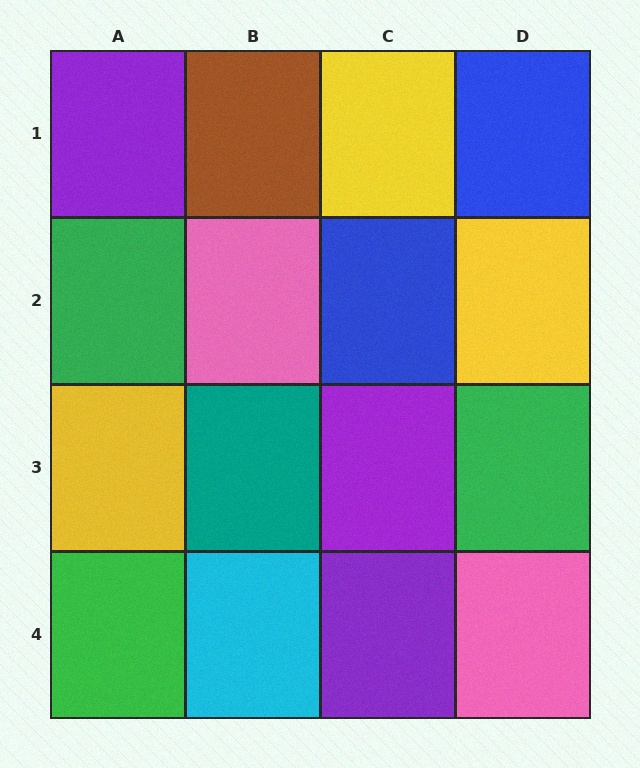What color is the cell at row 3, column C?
Purple.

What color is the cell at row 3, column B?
Teal.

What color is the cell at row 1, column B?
Brown.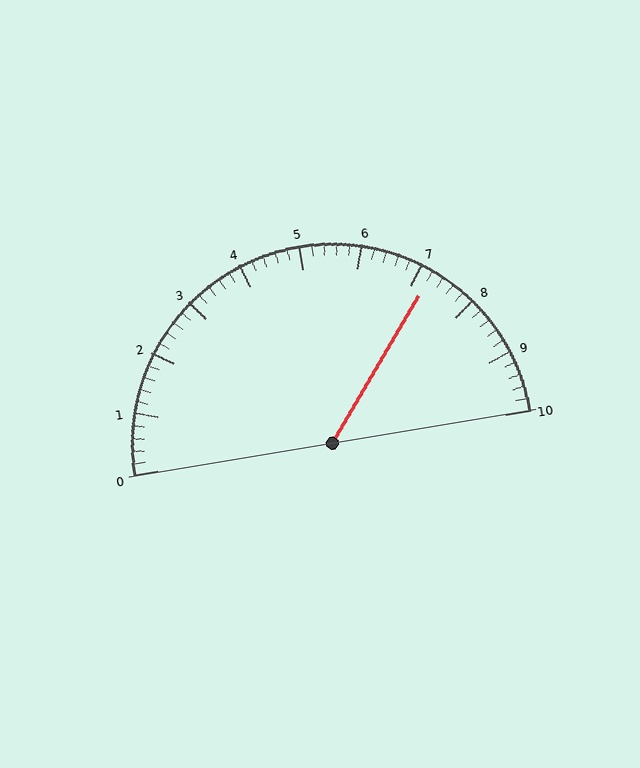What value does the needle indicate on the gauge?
The needle indicates approximately 7.2.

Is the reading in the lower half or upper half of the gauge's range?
The reading is in the upper half of the range (0 to 10).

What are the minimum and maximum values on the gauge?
The gauge ranges from 0 to 10.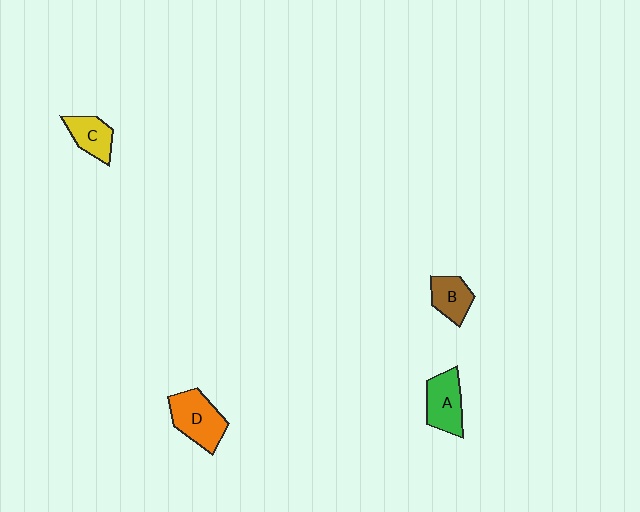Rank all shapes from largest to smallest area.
From largest to smallest: D (orange), A (green), C (yellow), B (brown).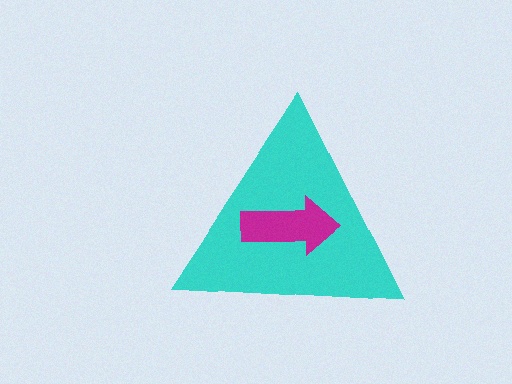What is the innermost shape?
The magenta arrow.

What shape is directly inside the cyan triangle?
The magenta arrow.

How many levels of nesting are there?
2.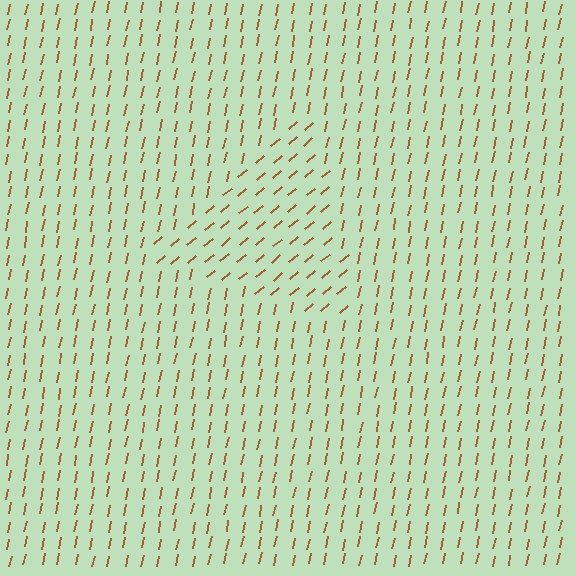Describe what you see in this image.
The image is filled with small brown line segments. A triangle region in the image has lines oriented differently from the surrounding lines, creating a visible texture boundary.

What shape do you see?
I see a triangle.